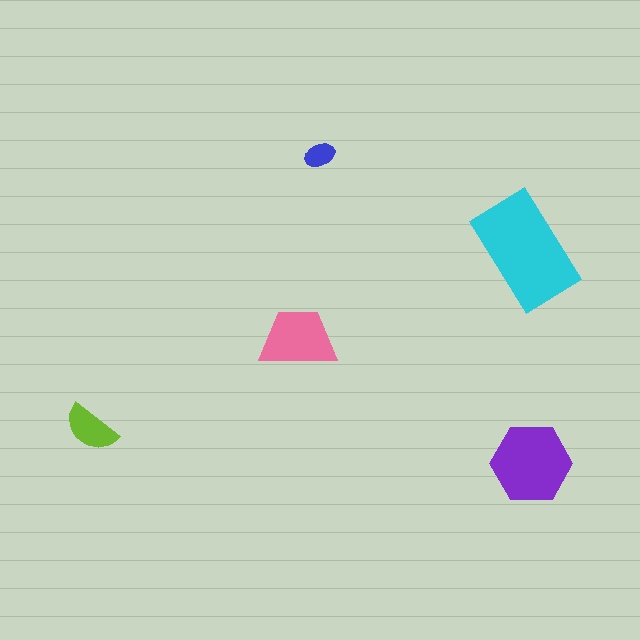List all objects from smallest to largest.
The blue ellipse, the lime semicircle, the pink trapezoid, the purple hexagon, the cyan rectangle.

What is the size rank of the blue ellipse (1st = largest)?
5th.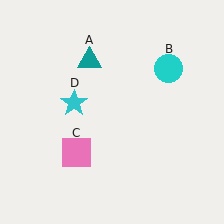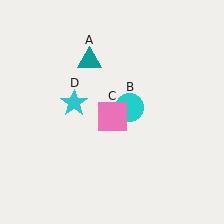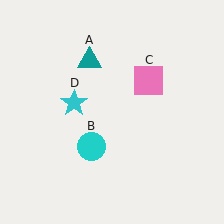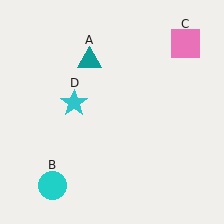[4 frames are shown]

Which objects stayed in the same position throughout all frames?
Teal triangle (object A) and cyan star (object D) remained stationary.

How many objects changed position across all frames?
2 objects changed position: cyan circle (object B), pink square (object C).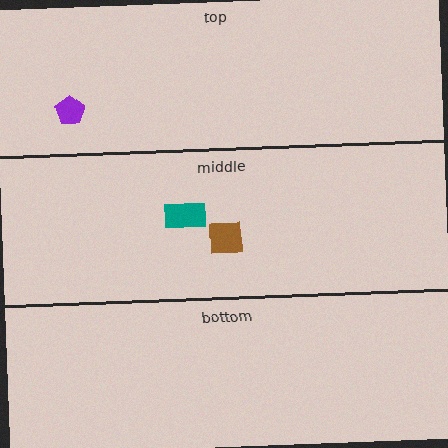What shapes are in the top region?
The purple pentagon.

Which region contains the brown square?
The middle region.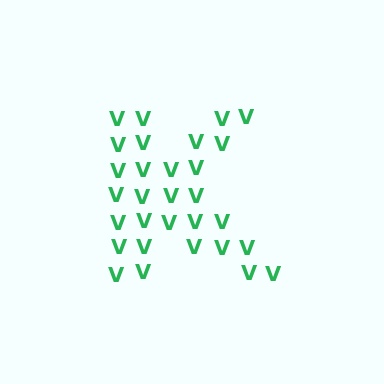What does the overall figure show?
The overall figure shows the letter K.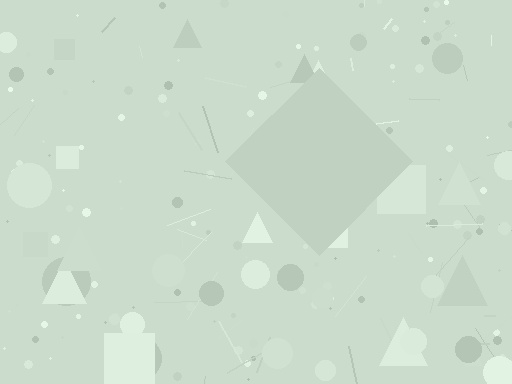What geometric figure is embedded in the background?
A diamond is embedded in the background.